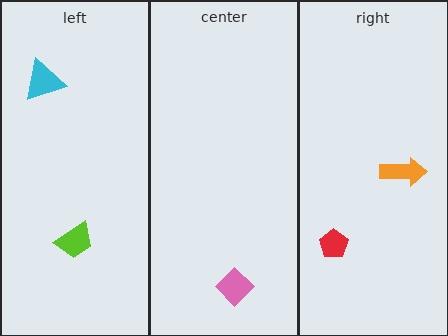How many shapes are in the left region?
2.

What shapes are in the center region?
The pink diamond.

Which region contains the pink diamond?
The center region.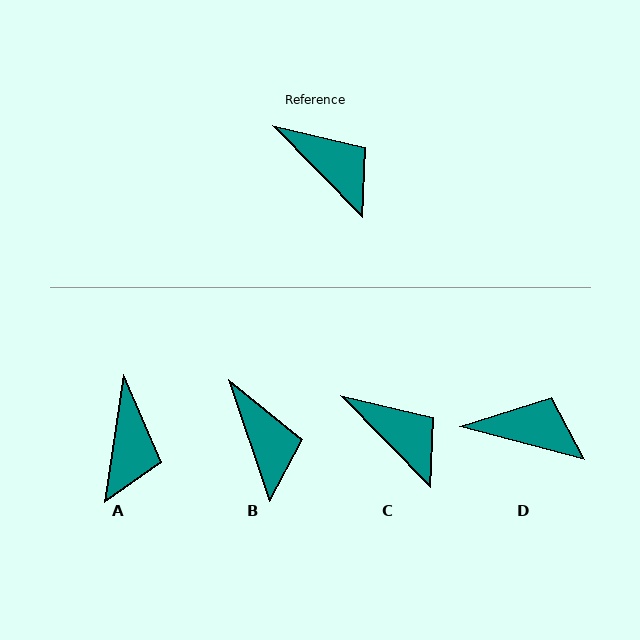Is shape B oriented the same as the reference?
No, it is off by about 26 degrees.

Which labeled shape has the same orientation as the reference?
C.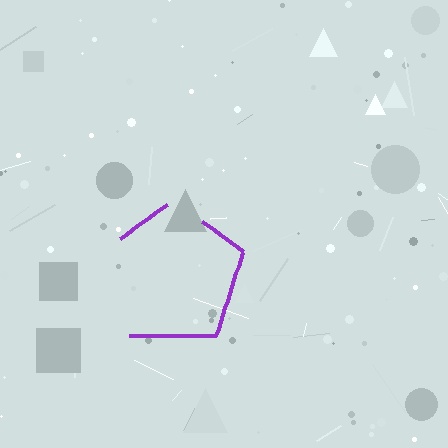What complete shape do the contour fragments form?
The contour fragments form a pentagon.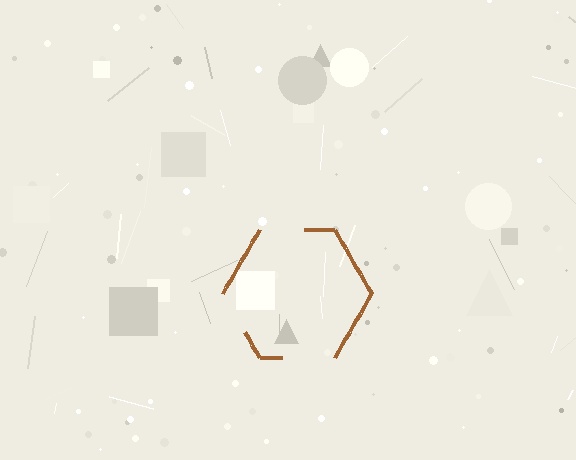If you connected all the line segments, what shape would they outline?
They would outline a hexagon.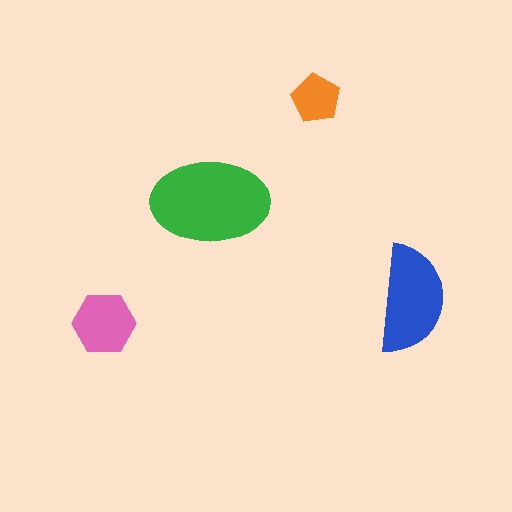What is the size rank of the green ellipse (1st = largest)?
1st.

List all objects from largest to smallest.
The green ellipse, the blue semicircle, the pink hexagon, the orange pentagon.